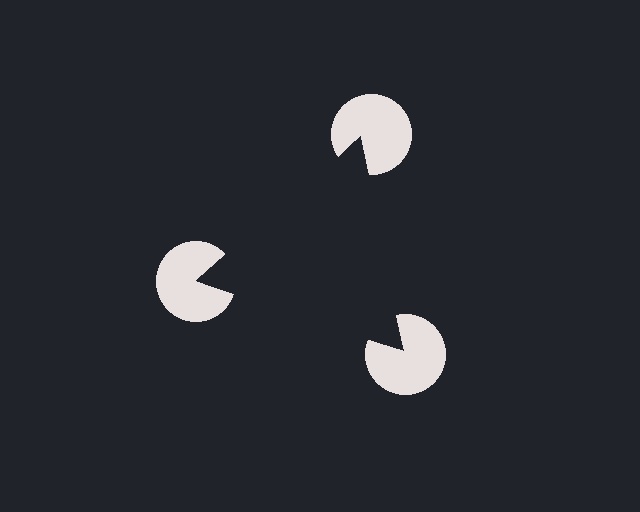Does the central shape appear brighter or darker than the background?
It typically appears slightly darker than the background, even though no actual brightness change is drawn.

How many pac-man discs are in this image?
There are 3 — one at each vertex of the illusory triangle.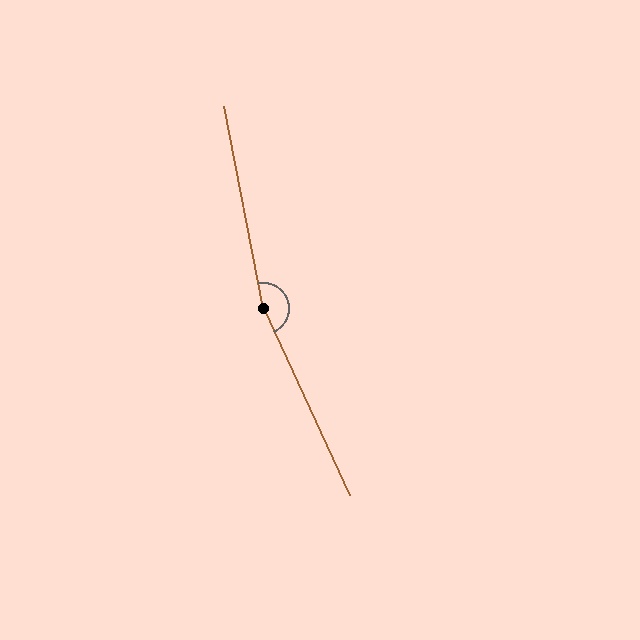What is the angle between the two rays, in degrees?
Approximately 166 degrees.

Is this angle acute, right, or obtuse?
It is obtuse.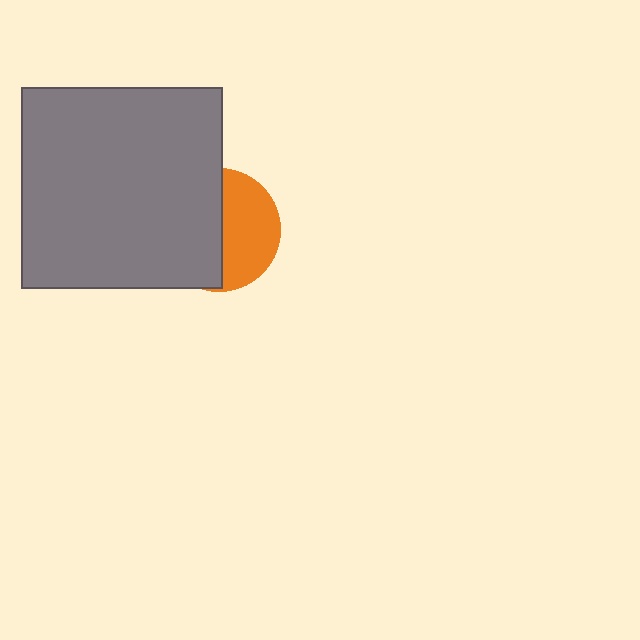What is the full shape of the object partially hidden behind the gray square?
The partially hidden object is an orange circle.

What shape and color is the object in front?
The object in front is a gray square.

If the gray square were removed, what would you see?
You would see the complete orange circle.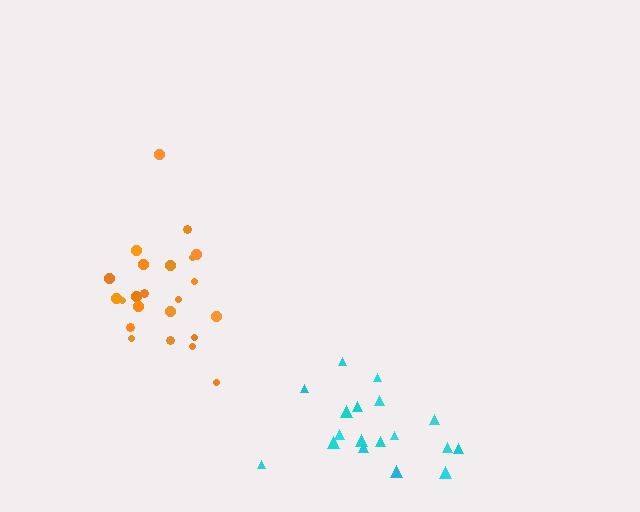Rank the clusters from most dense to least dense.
orange, cyan.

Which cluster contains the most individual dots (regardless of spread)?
Orange (23).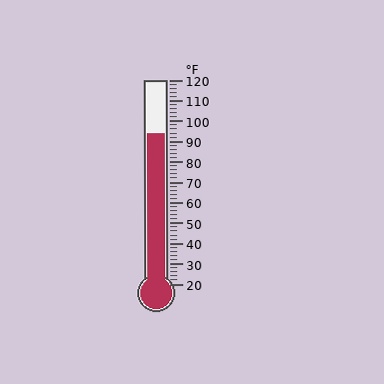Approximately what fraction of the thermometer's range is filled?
The thermometer is filled to approximately 75% of its range.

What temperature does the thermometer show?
The thermometer shows approximately 94°F.